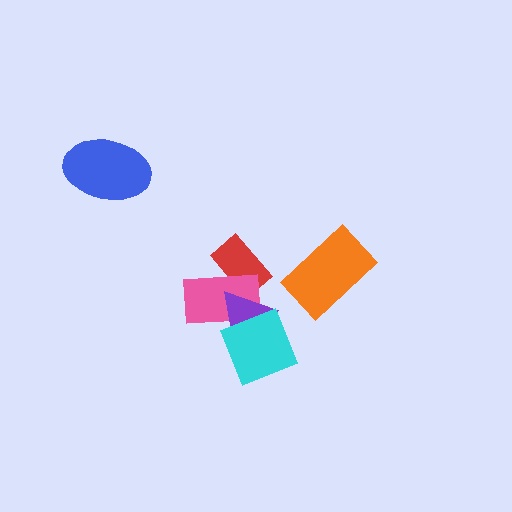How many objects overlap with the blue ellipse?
0 objects overlap with the blue ellipse.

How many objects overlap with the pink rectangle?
2 objects overlap with the pink rectangle.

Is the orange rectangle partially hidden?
No, no other shape covers it.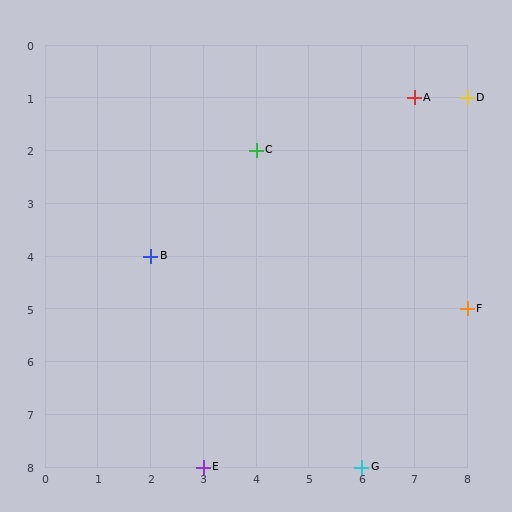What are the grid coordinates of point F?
Point F is at grid coordinates (8, 5).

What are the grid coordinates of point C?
Point C is at grid coordinates (4, 2).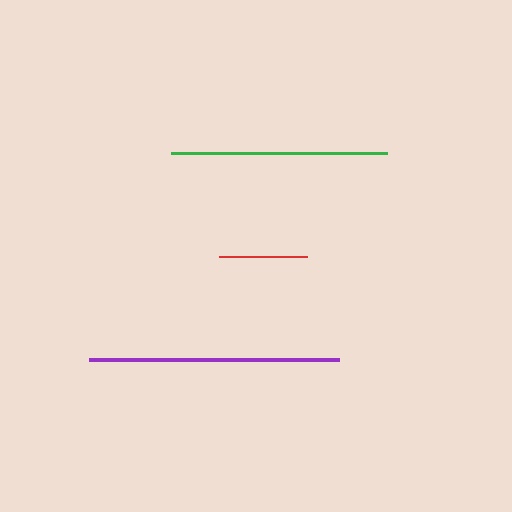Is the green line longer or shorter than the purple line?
The purple line is longer than the green line.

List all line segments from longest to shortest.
From longest to shortest: purple, green, red.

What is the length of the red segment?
The red segment is approximately 88 pixels long.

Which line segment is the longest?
The purple line is the longest at approximately 250 pixels.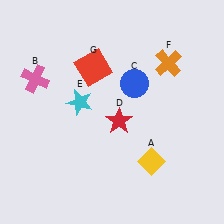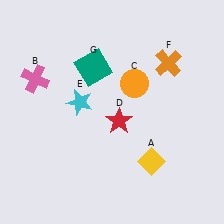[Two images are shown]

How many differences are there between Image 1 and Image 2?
There are 2 differences between the two images.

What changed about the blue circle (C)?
In Image 1, C is blue. In Image 2, it changed to orange.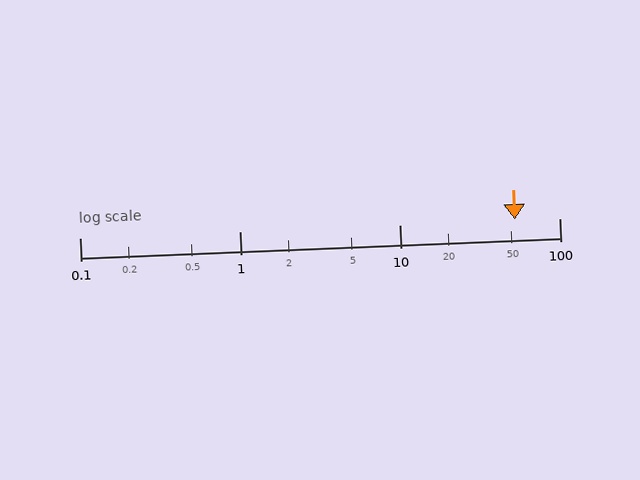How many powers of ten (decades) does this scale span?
The scale spans 3 decades, from 0.1 to 100.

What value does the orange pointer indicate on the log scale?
The pointer indicates approximately 53.